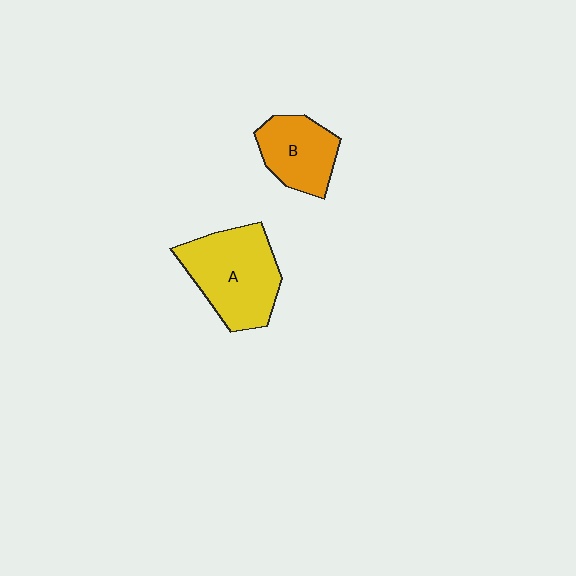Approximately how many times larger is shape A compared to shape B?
Approximately 1.5 times.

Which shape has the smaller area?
Shape B (orange).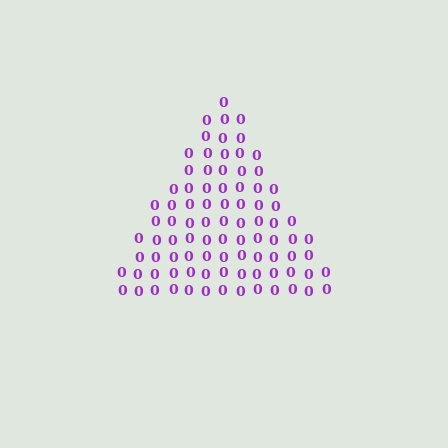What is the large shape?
The large shape is a triangle.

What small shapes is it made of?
It is made of small digit 0's.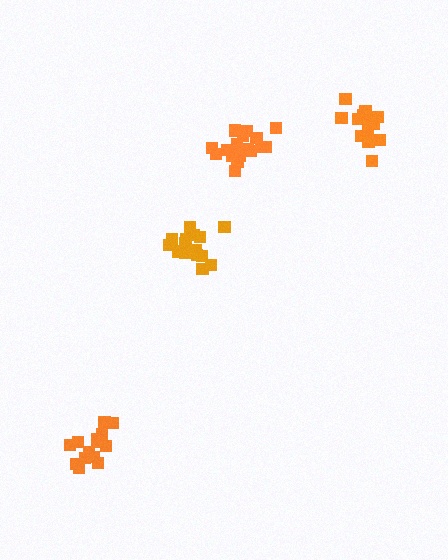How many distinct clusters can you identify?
There are 4 distinct clusters.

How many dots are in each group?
Group 1: 14 dots, Group 2: 16 dots, Group 3: 15 dots, Group 4: 20 dots (65 total).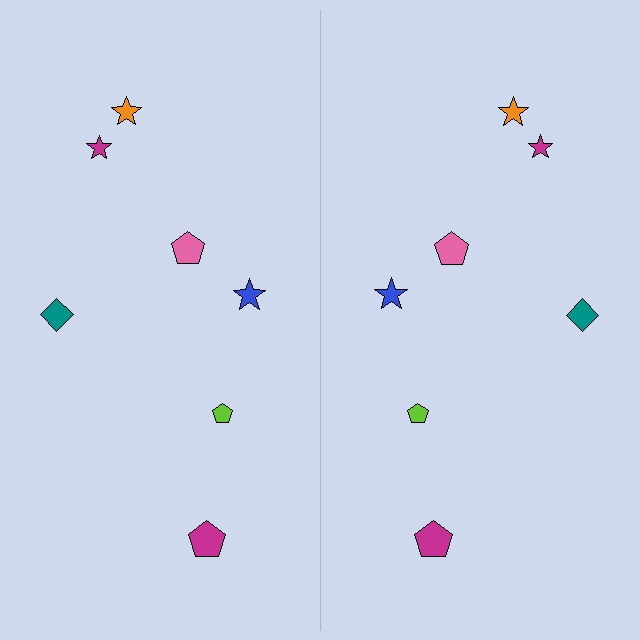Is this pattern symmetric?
Yes, this pattern has bilateral (reflection) symmetry.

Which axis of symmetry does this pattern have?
The pattern has a vertical axis of symmetry running through the center of the image.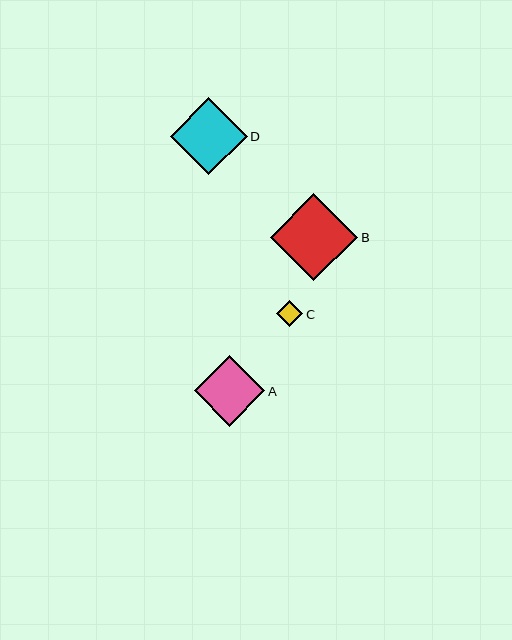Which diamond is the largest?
Diamond B is the largest with a size of approximately 88 pixels.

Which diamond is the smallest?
Diamond C is the smallest with a size of approximately 26 pixels.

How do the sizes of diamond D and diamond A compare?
Diamond D and diamond A are approximately the same size.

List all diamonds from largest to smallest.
From largest to smallest: B, D, A, C.